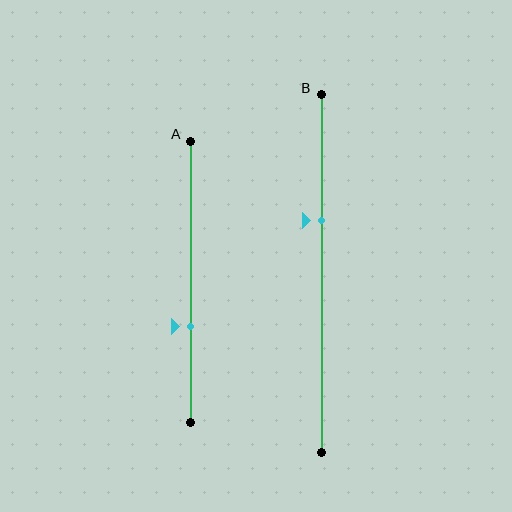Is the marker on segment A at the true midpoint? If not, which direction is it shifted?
No, the marker on segment A is shifted downward by about 16% of the segment length.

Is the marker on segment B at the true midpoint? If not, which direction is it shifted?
No, the marker on segment B is shifted upward by about 15% of the segment length.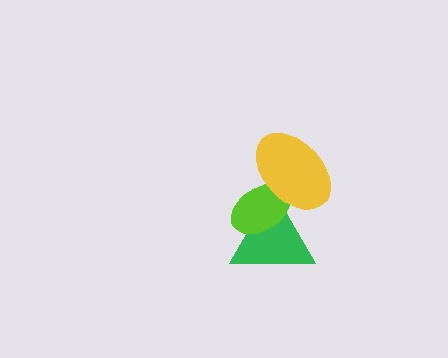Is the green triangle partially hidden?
Yes, it is partially covered by another shape.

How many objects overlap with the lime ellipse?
2 objects overlap with the lime ellipse.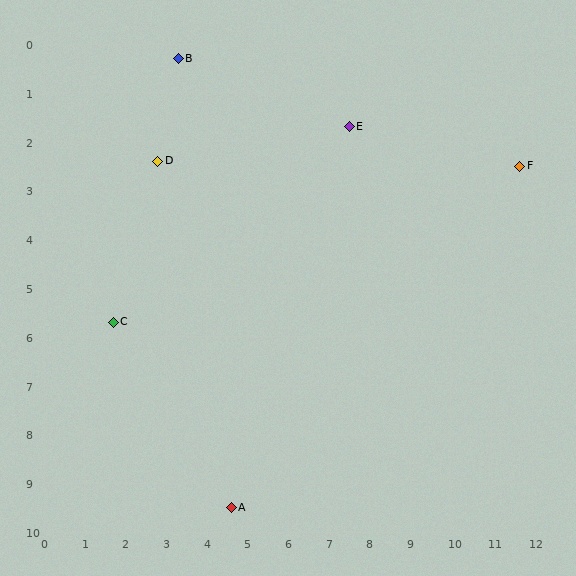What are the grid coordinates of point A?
Point A is at approximately (4.6, 9.5).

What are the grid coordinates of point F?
Point F is at approximately (11.7, 2.5).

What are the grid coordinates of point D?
Point D is at approximately (2.8, 2.4).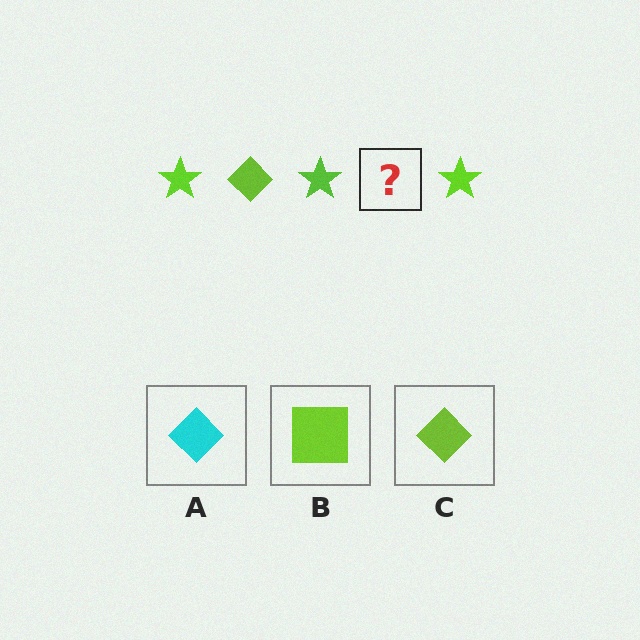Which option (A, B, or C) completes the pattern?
C.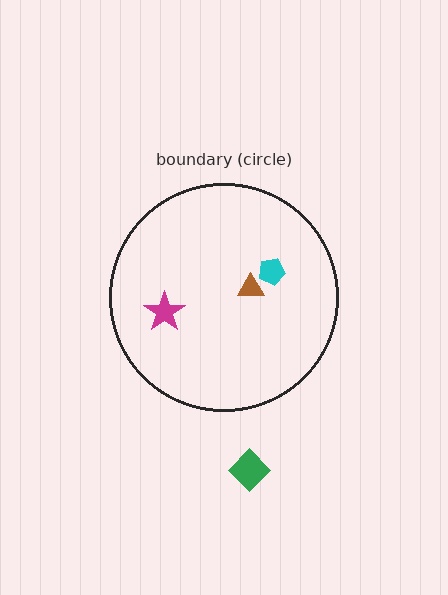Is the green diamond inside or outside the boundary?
Outside.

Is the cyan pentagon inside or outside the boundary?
Inside.